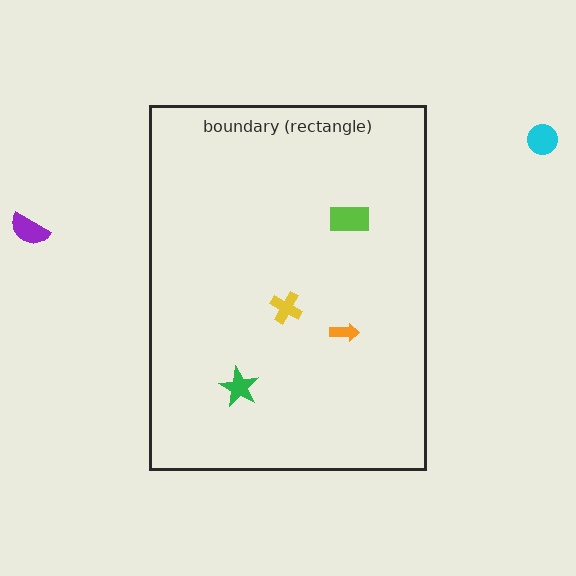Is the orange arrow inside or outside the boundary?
Inside.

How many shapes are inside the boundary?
4 inside, 2 outside.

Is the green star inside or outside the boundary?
Inside.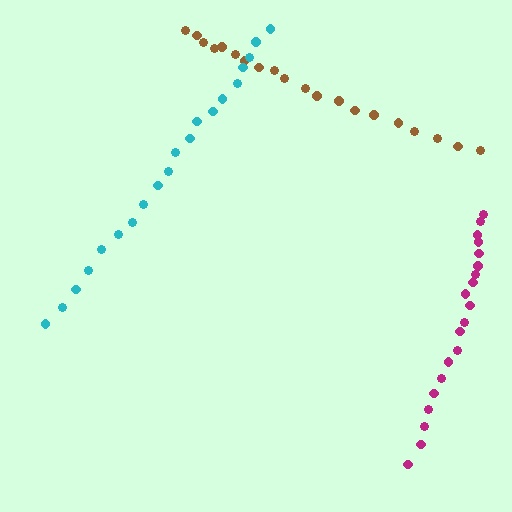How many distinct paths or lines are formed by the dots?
There are 3 distinct paths.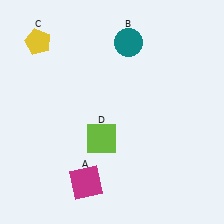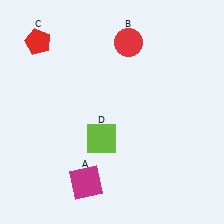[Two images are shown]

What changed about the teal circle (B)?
In Image 1, B is teal. In Image 2, it changed to red.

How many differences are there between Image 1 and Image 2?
There are 2 differences between the two images.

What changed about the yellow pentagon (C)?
In Image 1, C is yellow. In Image 2, it changed to red.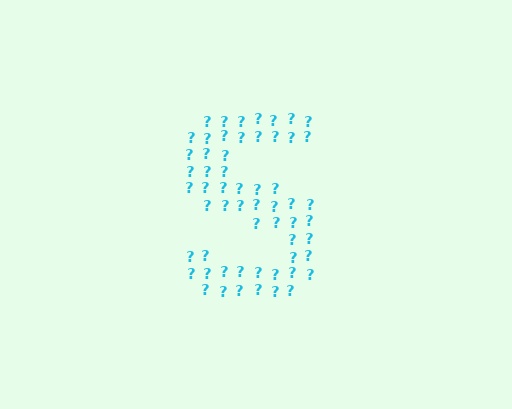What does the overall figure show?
The overall figure shows the letter S.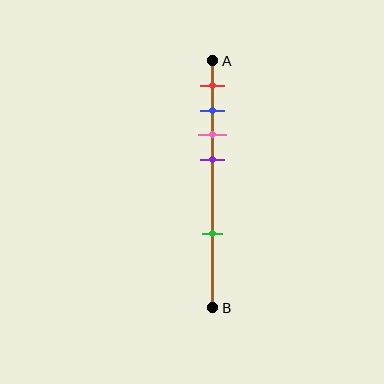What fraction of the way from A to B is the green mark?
The green mark is approximately 70% (0.7) of the way from A to B.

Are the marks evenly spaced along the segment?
No, the marks are not evenly spaced.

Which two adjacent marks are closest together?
The blue and pink marks are the closest adjacent pair.